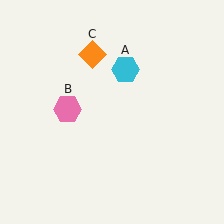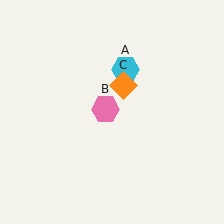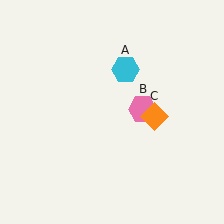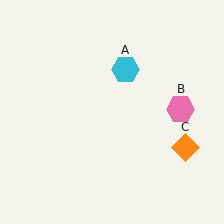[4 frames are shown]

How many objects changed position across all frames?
2 objects changed position: pink hexagon (object B), orange diamond (object C).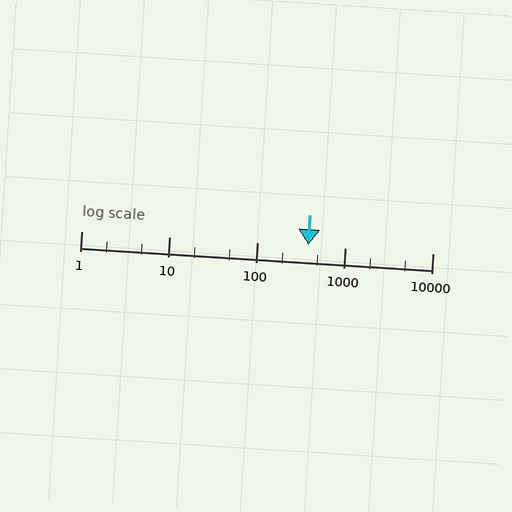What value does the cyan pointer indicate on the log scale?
The pointer indicates approximately 380.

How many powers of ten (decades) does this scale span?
The scale spans 4 decades, from 1 to 10000.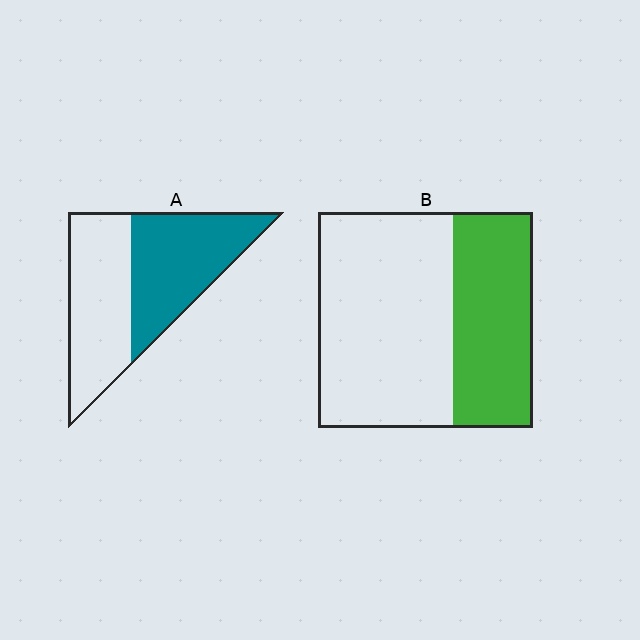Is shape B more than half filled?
No.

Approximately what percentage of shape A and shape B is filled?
A is approximately 50% and B is approximately 35%.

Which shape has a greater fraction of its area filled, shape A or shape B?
Shape A.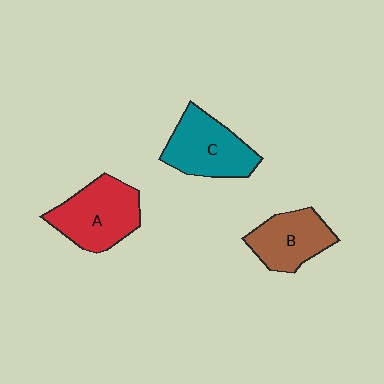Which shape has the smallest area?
Shape B (brown).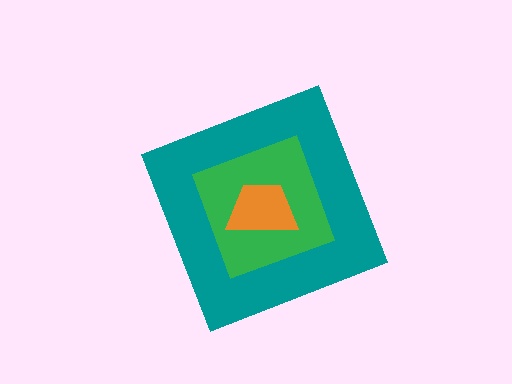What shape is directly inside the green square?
The orange trapezoid.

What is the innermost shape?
The orange trapezoid.